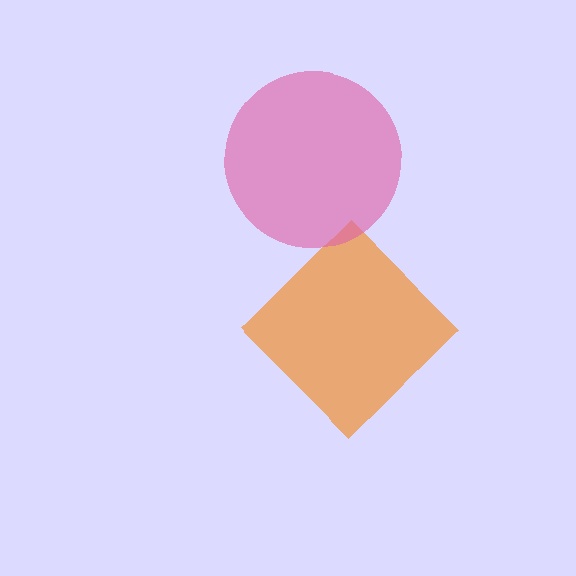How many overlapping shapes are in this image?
There are 2 overlapping shapes in the image.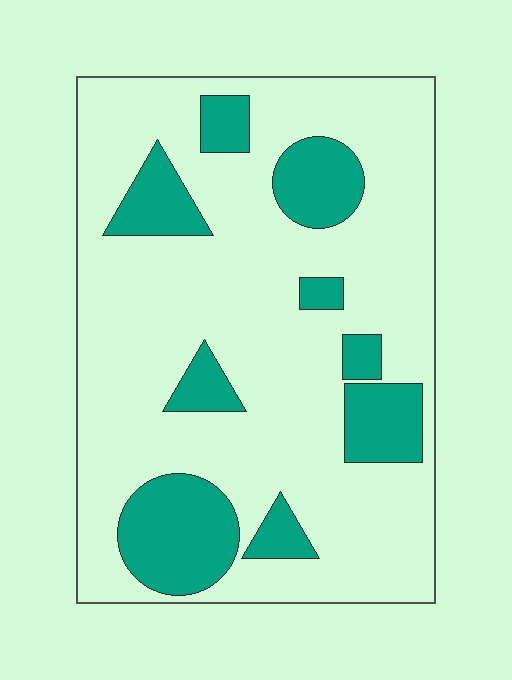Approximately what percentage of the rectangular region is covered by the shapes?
Approximately 20%.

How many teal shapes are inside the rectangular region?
9.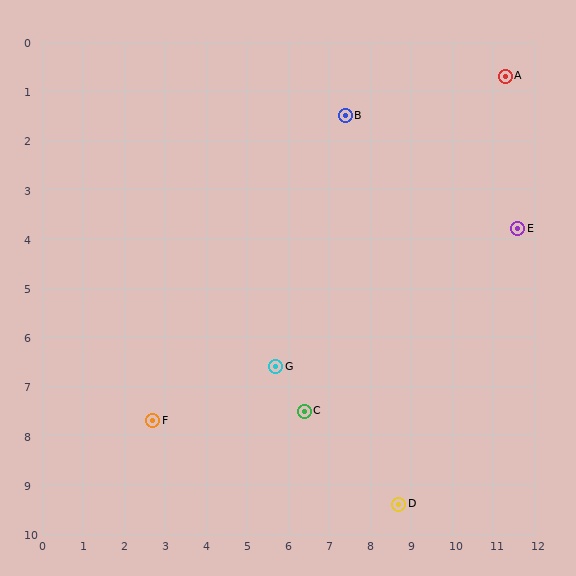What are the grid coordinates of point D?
Point D is at approximately (8.7, 9.4).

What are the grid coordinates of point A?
Point A is at approximately (11.3, 0.7).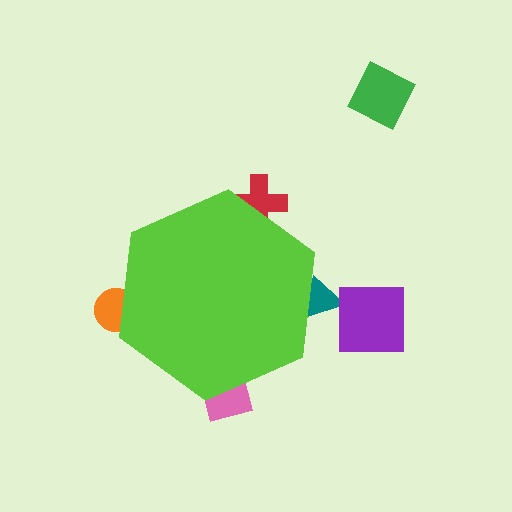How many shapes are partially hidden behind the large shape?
4 shapes are partially hidden.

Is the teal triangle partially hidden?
Yes, the teal triangle is partially hidden behind the lime hexagon.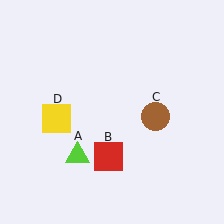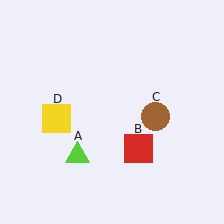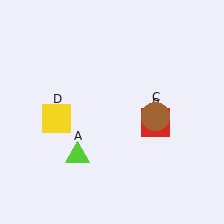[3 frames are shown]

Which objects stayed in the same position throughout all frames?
Lime triangle (object A) and brown circle (object C) and yellow square (object D) remained stationary.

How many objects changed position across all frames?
1 object changed position: red square (object B).